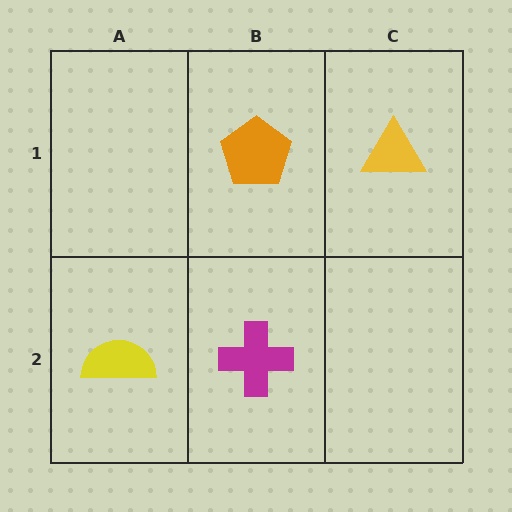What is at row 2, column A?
A yellow semicircle.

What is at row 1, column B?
An orange pentagon.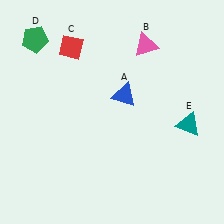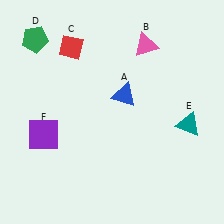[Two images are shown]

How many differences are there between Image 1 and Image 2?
There is 1 difference between the two images.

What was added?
A purple square (F) was added in Image 2.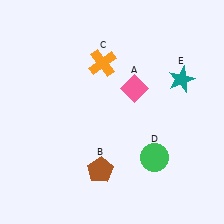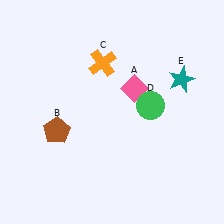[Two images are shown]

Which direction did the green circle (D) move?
The green circle (D) moved up.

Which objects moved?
The objects that moved are: the brown pentagon (B), the green circle (D).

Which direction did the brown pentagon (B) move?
The brown pentagon (B) moved left.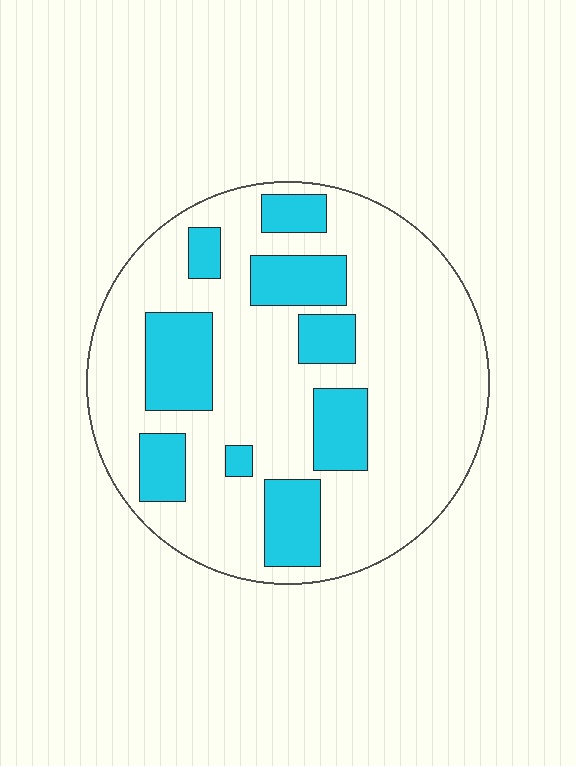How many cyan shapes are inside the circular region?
9.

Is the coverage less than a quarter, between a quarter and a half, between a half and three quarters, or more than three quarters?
Between a quarter and a half.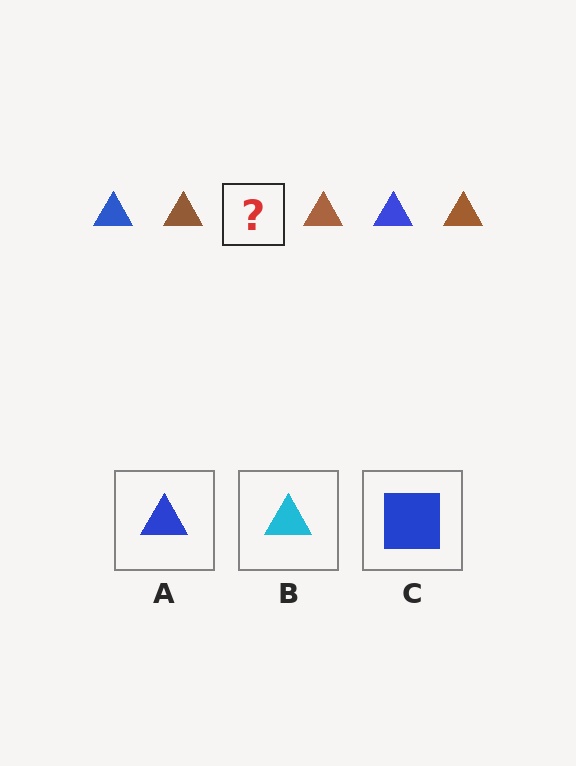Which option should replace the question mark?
Option A.